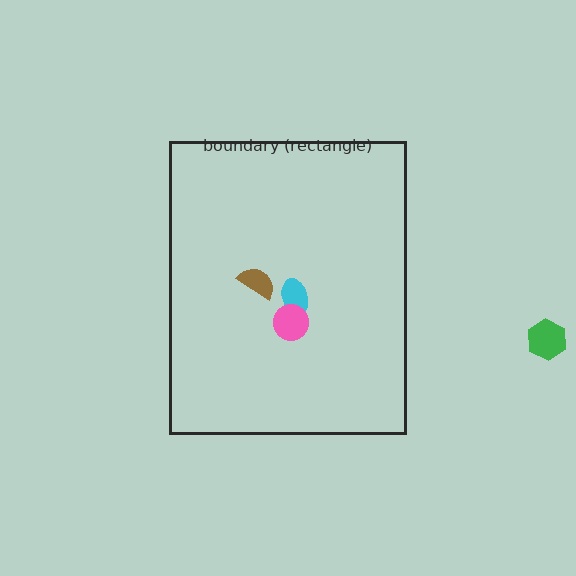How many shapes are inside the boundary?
3 inside, 1 outside.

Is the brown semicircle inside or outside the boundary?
Inside.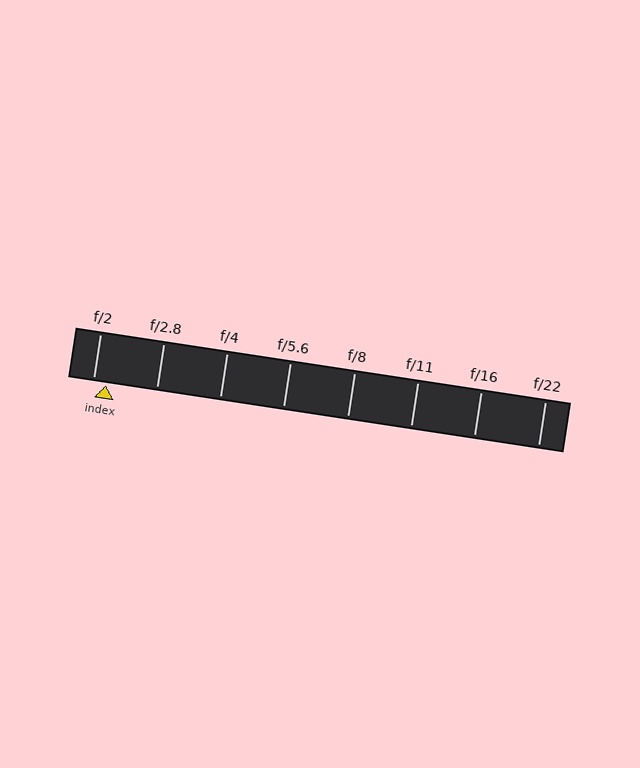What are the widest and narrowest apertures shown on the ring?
The widest aperture shown is f/2 and the narrowest is f/22.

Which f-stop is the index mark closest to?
The index mark is closest to f/2.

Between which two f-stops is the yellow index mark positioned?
The index mark is between f/2 and f/2.8.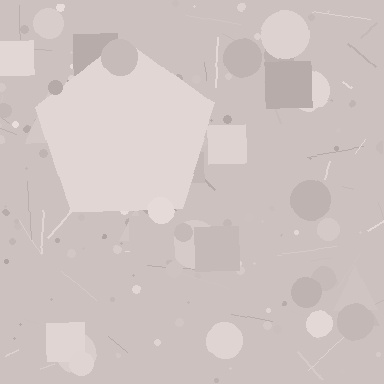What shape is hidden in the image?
A pentagon is hidden in the image.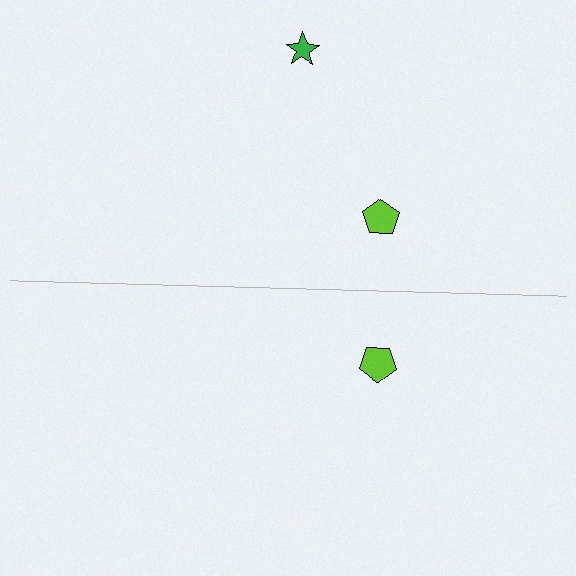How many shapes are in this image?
There are 3 shapes in this image.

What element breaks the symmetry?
A green star is missing from the bottom side.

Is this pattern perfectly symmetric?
No, the pattern is not perfectly symmetric. A green star is missing from the bottom side.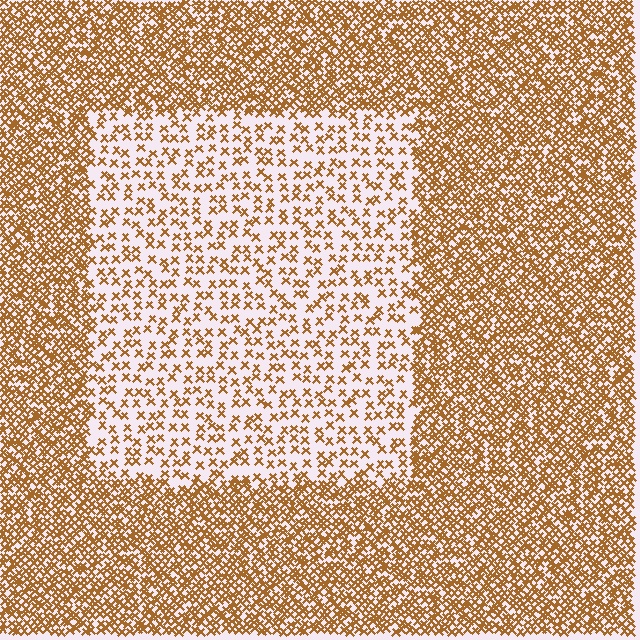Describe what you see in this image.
The image contains small brown elements arranged at two different densities. A rectangle-shaped region is visible where the elements are less densely packed than the surrounding area.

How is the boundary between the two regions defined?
The boundary is defined by a change in element density (approximately 2.7x ratio). All elements are the same color, size, and shape.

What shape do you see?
I see a rectangle.